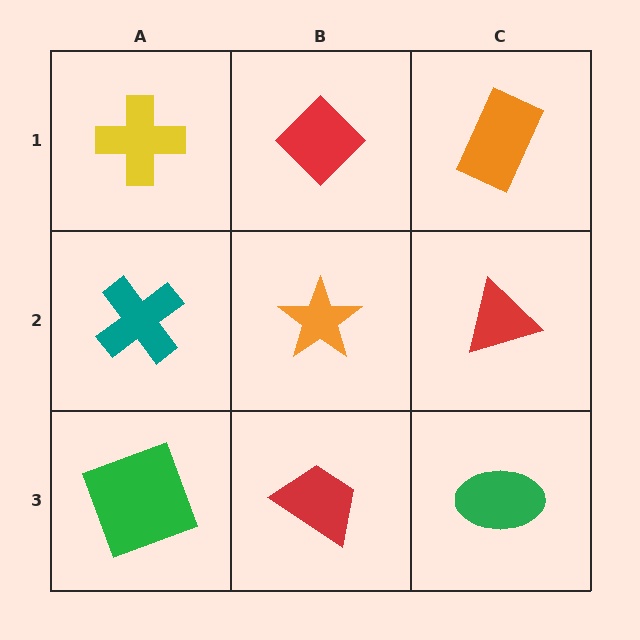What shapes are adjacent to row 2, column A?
A yellow cross (row 1, column A), a green square (row 3, column A), an orange star (row 2, column B).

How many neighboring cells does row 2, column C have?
3.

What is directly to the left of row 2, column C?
An orange star.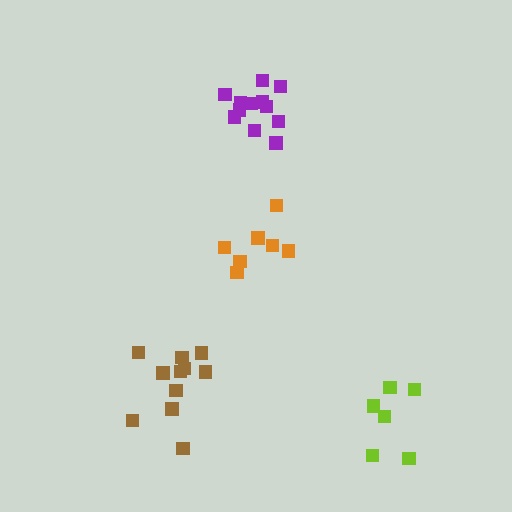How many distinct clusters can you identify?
There are 4 distinct clusters.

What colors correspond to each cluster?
The clusters are colored: lime, purple, brown, orange.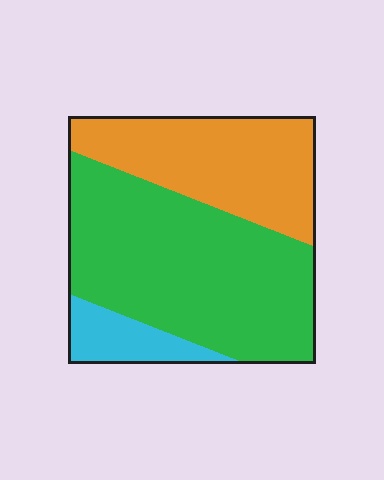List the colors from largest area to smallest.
From largest to smallest: green, orange, cyan.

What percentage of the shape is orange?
Orange covers around 35% of the shape.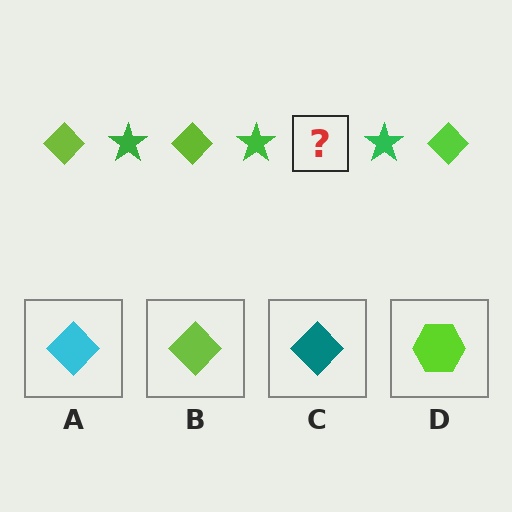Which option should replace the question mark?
Option B.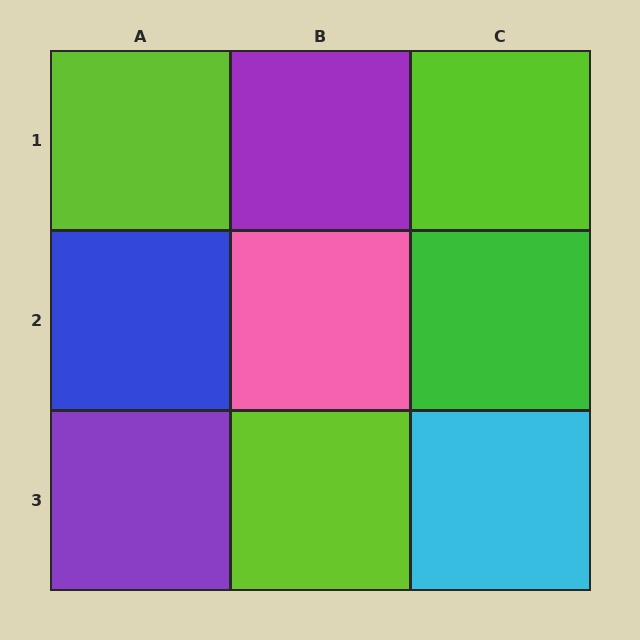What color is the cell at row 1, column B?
Purple.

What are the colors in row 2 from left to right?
Blue, pink, green.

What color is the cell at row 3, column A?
Purple.